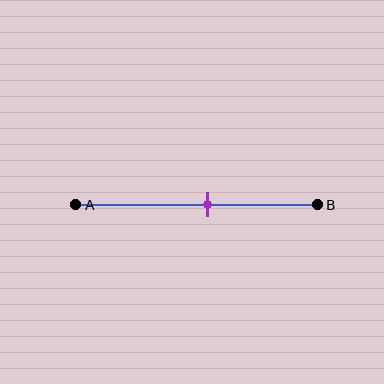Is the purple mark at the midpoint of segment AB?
No, the mark is at about 55% from A, not at the 50% midpoint.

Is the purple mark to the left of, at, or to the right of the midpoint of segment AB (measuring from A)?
The purple mark is to the right of the midpoint of segment AB.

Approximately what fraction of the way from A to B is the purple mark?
The purple mark is approximately 55% of the way from A to B.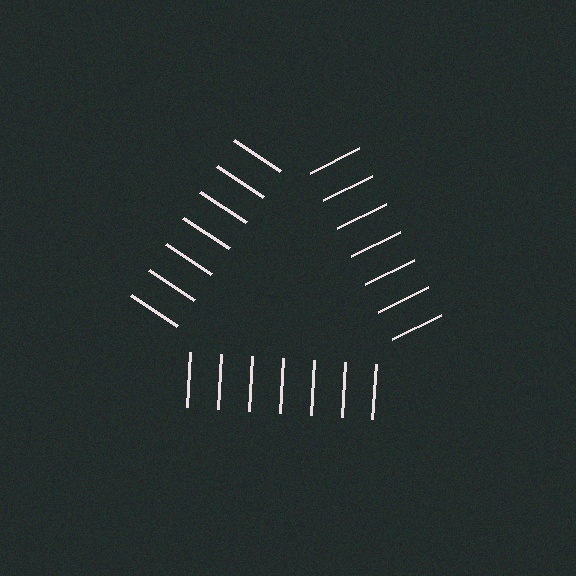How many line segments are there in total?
21 — 7 along each of the 3 edges.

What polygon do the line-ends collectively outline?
An illusory triangle — the line segments terminate on its edges but no continuous stroke is drawn.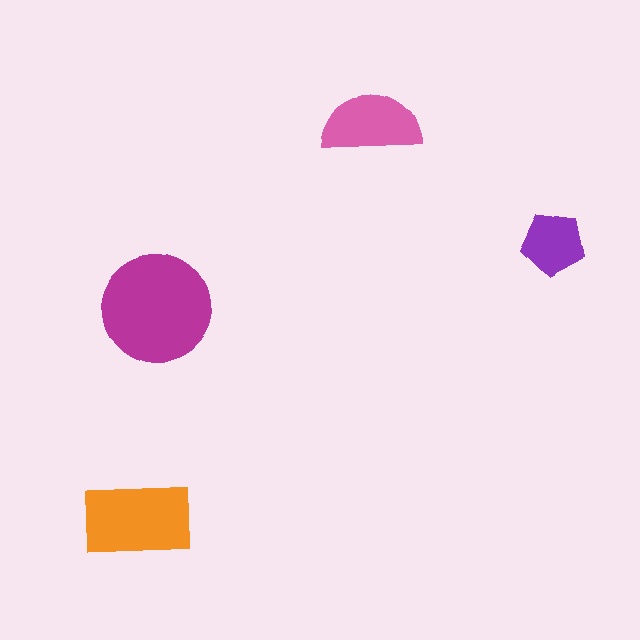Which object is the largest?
The magenta circle.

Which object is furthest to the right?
The purple pentagon is rightmost.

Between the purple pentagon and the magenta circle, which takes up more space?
The magenta circle.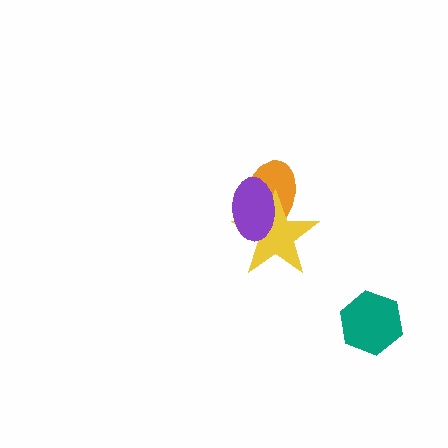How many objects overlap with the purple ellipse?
2 objects overlap with the purple ellipse.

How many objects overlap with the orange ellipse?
2 objects overlap with the orange ellipse.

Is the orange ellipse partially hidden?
Yes, it is partially covered by another shape.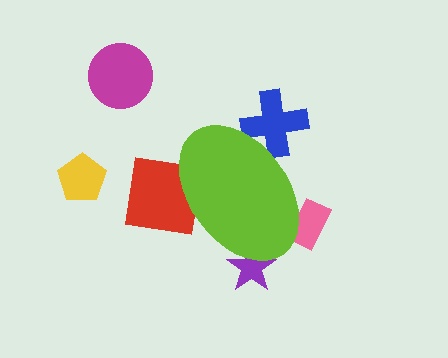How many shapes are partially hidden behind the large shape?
4 shapes are partially hidden.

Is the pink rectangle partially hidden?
Yes, the pink rectangle is partially hidden behind the lime ellipse.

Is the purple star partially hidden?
Yes, the purple star is partially hidden behind the lime ellipse.